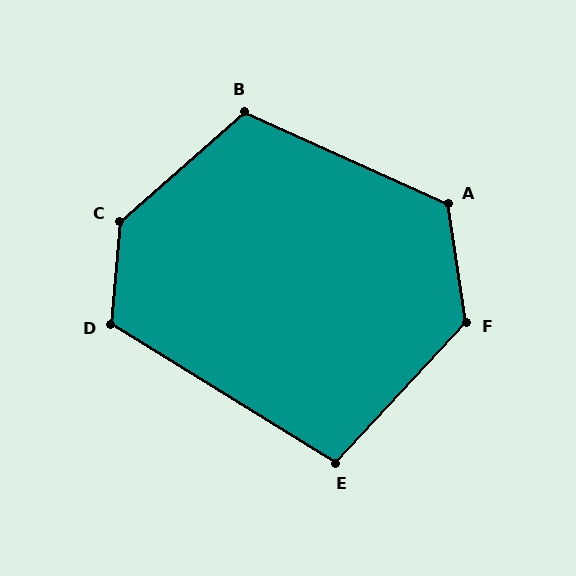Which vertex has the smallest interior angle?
E, at approximately 101 degrees.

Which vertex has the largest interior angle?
C, at approximately 136 degrees.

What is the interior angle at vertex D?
Approximately 117 degrees (obtuse).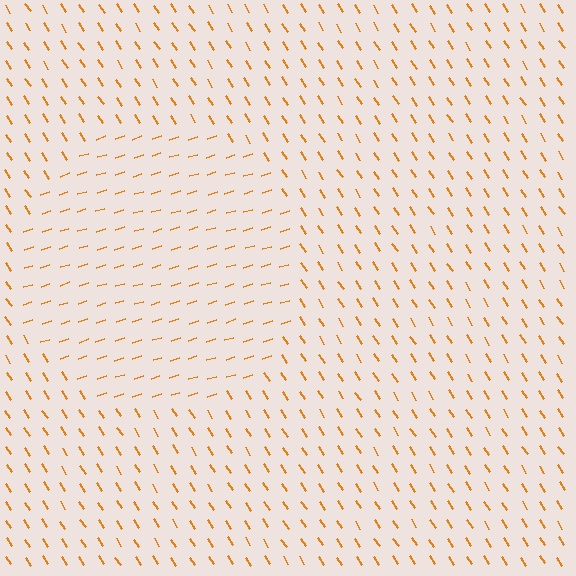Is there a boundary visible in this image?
Yes, there is a texture boundary formed by a change in line orientation.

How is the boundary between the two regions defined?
The boundary is defined purely by a change in line orientation (approximately 75 degrees difference). All lines are the same color and thickness.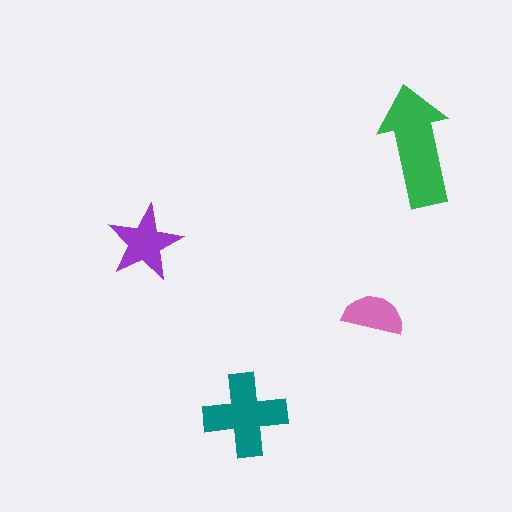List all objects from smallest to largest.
The pink semicircle, the purple star, the teal cross, the green arrow.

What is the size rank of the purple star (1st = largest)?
3rd.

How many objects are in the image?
There are 4 objects in the image.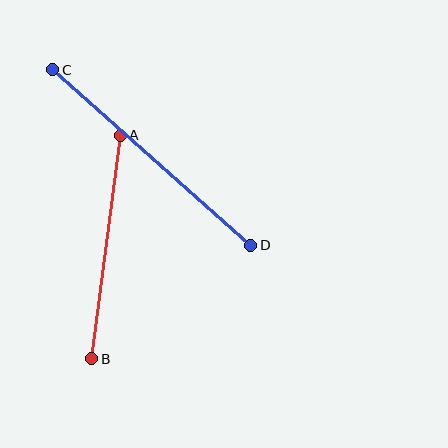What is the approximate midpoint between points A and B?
The midpoint is at approximately (106, 247) pixels.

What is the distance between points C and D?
The distance is approximately 264 pixels.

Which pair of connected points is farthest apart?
Points C and D are farthest apart.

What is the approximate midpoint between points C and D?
The midpoint is at approximately (152, 157) pixels.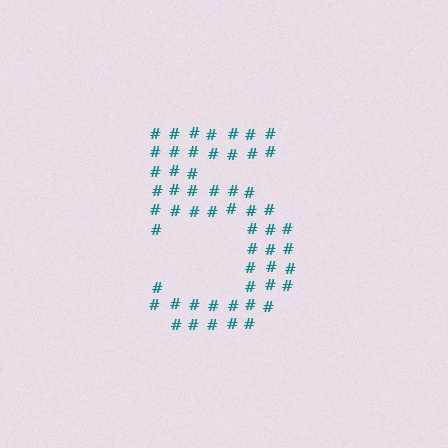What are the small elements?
The small elements are hash symbols.